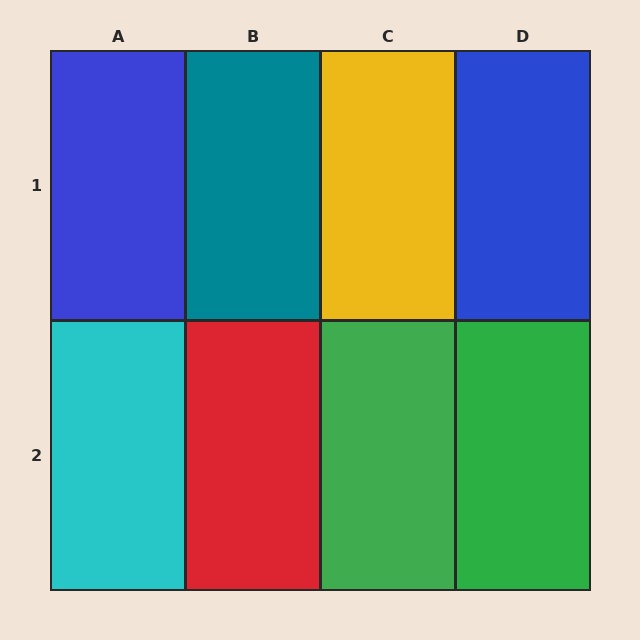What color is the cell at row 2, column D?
Green.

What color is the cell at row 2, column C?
Green.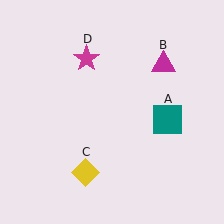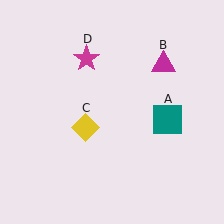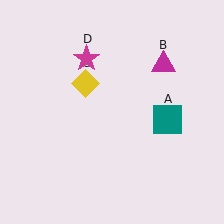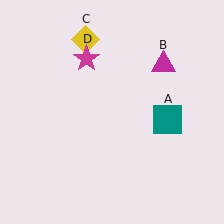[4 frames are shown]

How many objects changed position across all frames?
1 object changed position: yellow diamond (object C).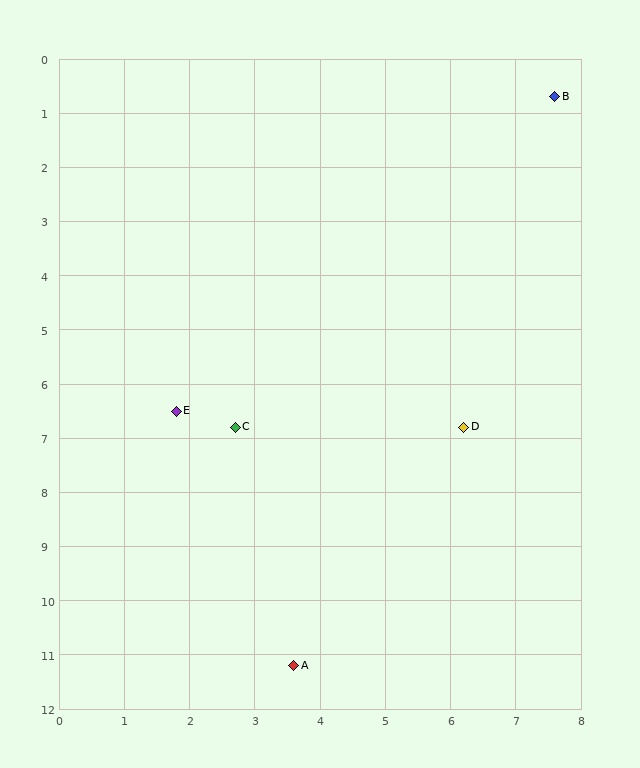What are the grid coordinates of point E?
Point E is at approximately (1.8, 6.5).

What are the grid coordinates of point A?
Point A is at approximately (3.6, 11.2).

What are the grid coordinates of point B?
Point B is at approximately (7.6, 0.7).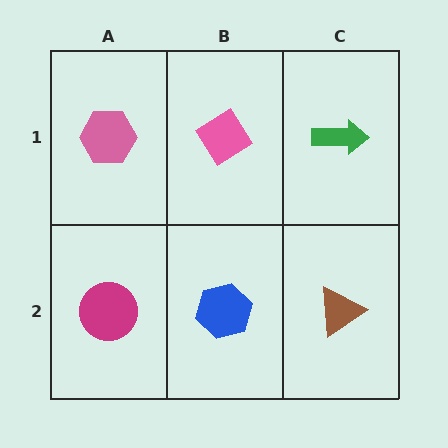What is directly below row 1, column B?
A blue hexagon.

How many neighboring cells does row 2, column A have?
2.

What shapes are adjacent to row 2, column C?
A green arrow (row 1, column C), a blue hexagon (row 2, column B).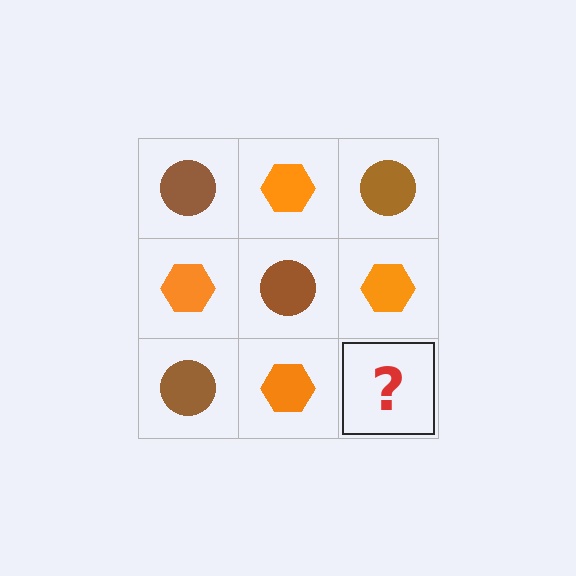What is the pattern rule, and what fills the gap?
The rule is that it alternates brown circle and orange hexagon in a checkerboard pattern. The gap should be filled with a brown circle.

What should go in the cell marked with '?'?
The missing cell should contain a brown circle.